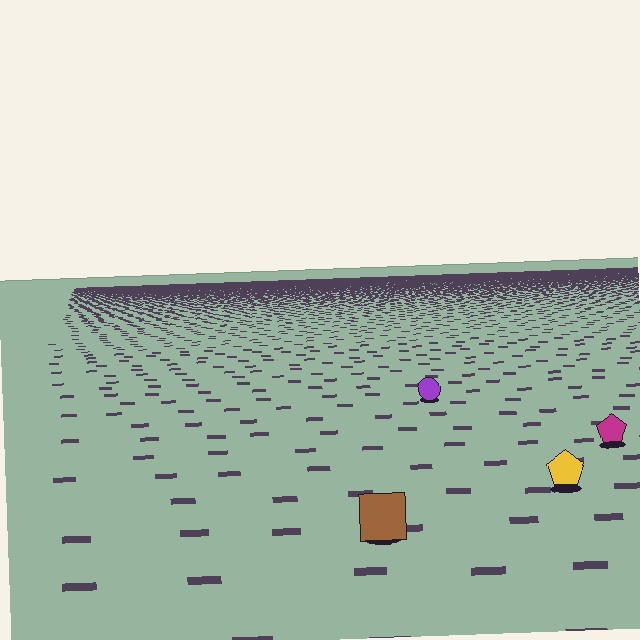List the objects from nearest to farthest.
From nearest to farthest: the brown square, the yellow pentagon, the magenta pentagon, the purple circle.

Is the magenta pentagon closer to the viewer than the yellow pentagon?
No. The yellow pentagon is closer — you can tell from the texture gradient: the ground texture is coarser near it.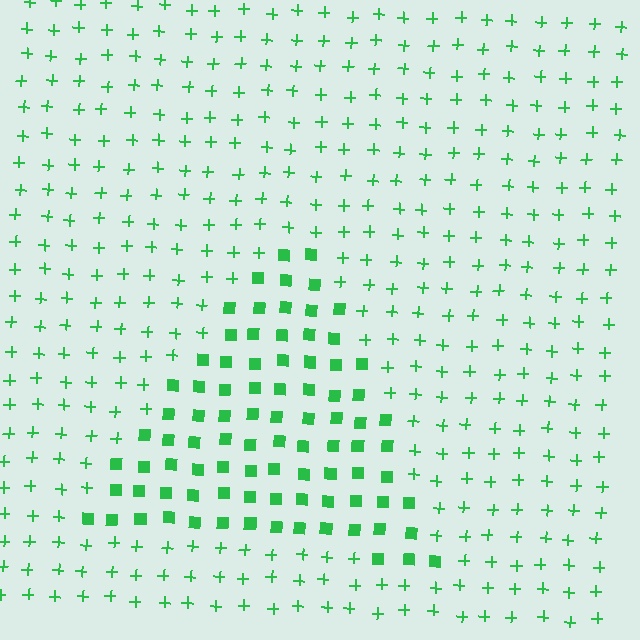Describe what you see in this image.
The image is filled with small green elements arranged in a uniform grid. A triangle-shaped region contains squares, while the surrounding area contains plus signs. The boundary is defined purely by the change in element shape.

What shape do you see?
I see a triangle.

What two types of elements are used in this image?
The image uses squares inside the triangle region and plus signs outside it.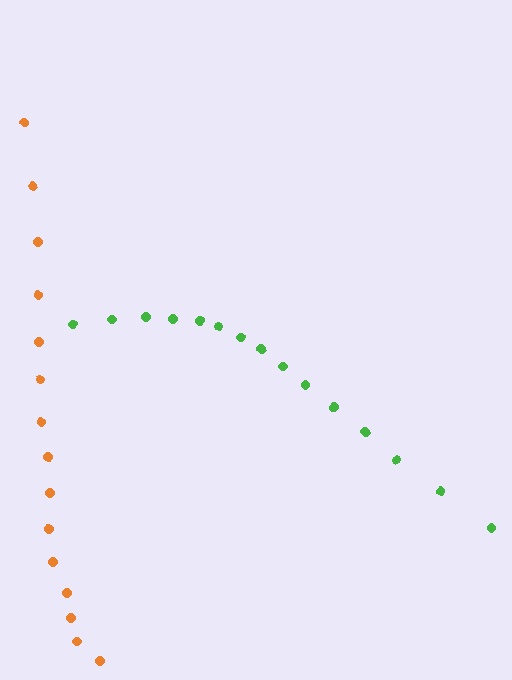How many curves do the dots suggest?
There are 2 distinct paths.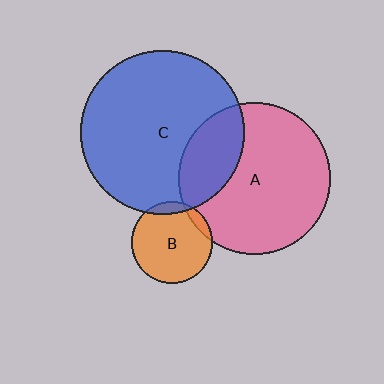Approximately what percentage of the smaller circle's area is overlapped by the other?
Approximately 10%.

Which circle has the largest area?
Circle C (blue).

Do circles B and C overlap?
Yes.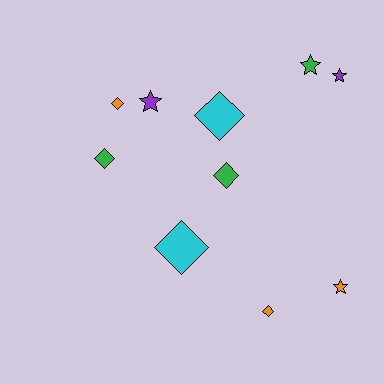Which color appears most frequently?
Green, with 3 objects.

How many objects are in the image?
There are 10 objects.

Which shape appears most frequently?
Diamond, with 6 objects.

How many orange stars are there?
There is 1 orange star.